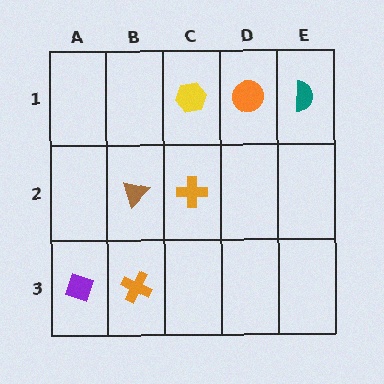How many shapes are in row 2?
2 shapes.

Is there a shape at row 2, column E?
No, that cell is empty.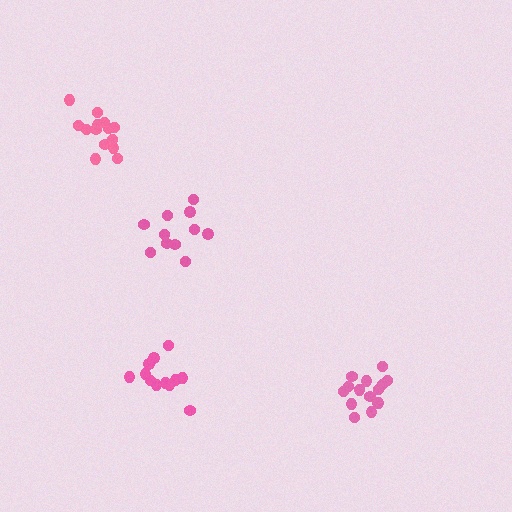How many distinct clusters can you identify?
There are 4 distinct clusters.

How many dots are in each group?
Group 1: 12 dots, Group 2: 16 dots, Group 3: 11 dots, Group 4: 14 dots (53 total).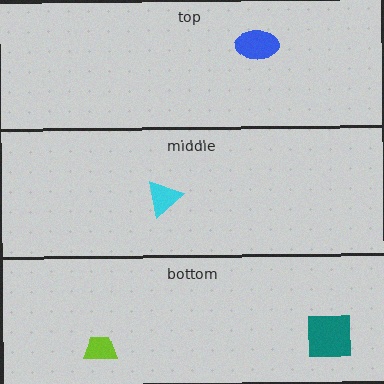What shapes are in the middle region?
The cyan triangle.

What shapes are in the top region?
The blue ellipse.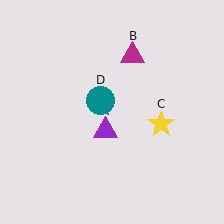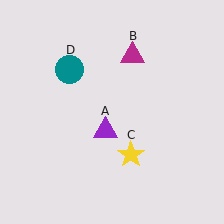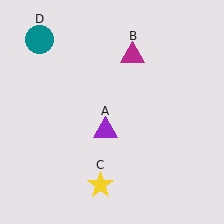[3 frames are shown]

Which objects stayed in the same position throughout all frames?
Purple triangle (object A) and magenta triangle (object B) remained stationary.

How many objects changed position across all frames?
2 objects changed position: yellow star (object C), teal circle (object D).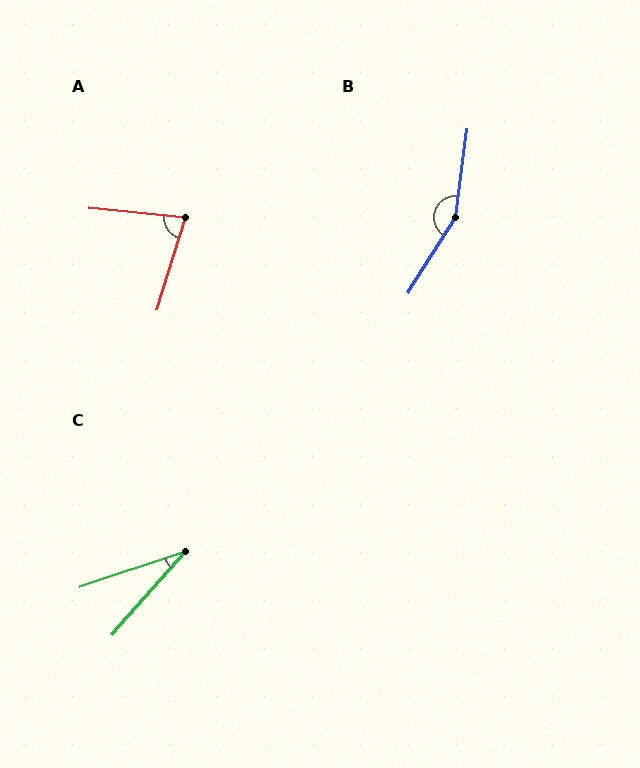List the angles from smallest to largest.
C (30°), A (79°), B (155°).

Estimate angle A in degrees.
Approximately 79 degrees.